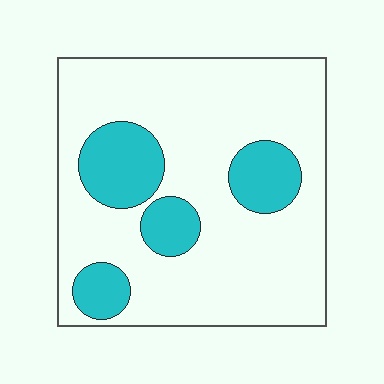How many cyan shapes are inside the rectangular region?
4.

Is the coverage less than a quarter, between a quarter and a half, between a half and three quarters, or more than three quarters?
Less than a quarter.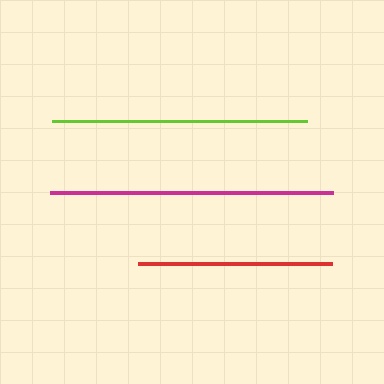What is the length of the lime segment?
The lime segment is approximately 254 pixels long.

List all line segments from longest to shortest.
From longest to shortest: magenta, lime, red.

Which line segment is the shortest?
The red line is the shortest at approximately 194 pixels.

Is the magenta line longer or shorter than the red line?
The magenta line is longer than the red line.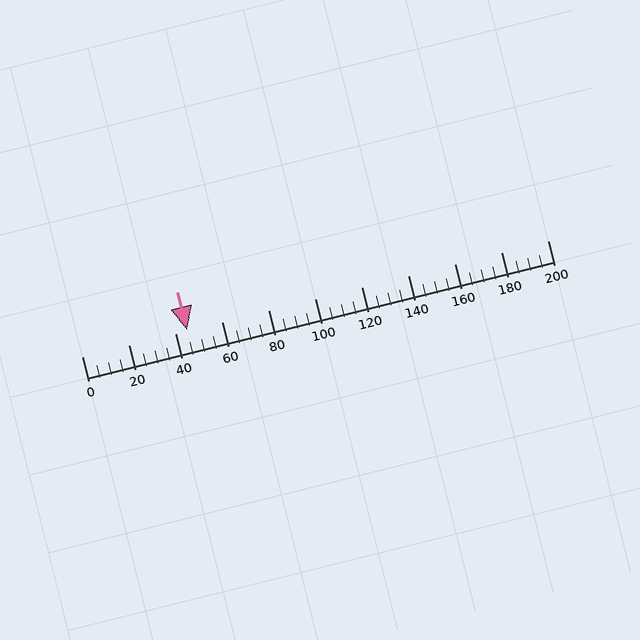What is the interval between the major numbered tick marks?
The major tick marks are spaced 20 units apart.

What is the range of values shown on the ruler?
The ruler shows values from 0 to 200.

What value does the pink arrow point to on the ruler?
The pink arrow points to approximately 45.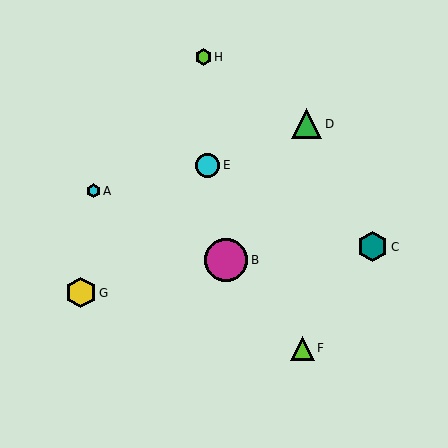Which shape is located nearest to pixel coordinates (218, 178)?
The cyan circle (labeled E) at (208, 165) is nearest to that location.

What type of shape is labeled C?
Shape C is a teal hexagon.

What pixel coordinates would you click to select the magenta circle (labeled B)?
Click at (226, 260) to select the magenta circle B.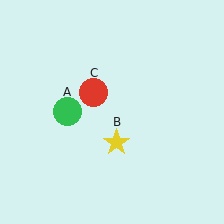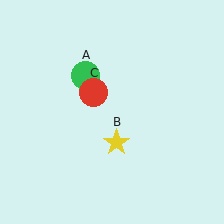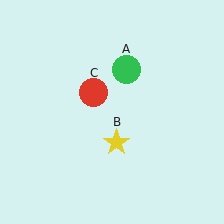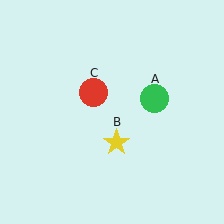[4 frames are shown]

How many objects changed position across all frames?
1 object changed position: green circle (object A).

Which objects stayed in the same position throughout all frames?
Yellow star (object B) and red circle (object C) remained stationary.